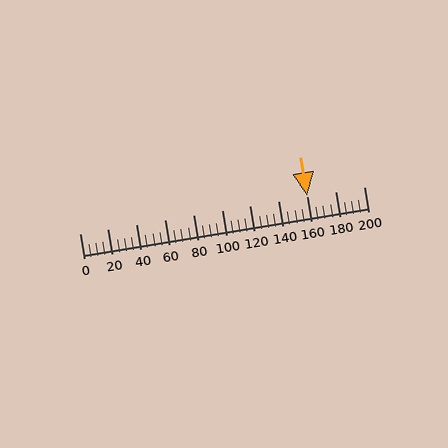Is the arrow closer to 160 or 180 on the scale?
The arrow is closer to 160.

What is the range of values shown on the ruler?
The ruler shows values from 0 to 200.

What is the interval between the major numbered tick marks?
The major tick marks are spaced 20 units apart.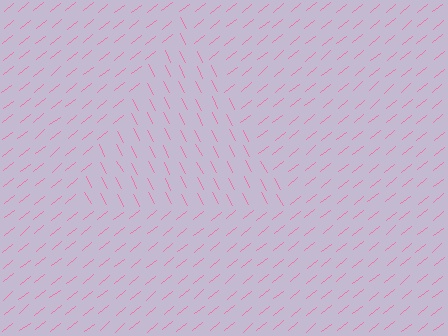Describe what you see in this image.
The image is filled with small pink line segments. A triangle region in the image has lines oriented differently from the surrounding lines, creating a visible texture boundary.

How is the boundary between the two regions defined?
The boundary is defined purely by a change in line orientation (approximately 78 degrees difference). All lines are the same color and thickness.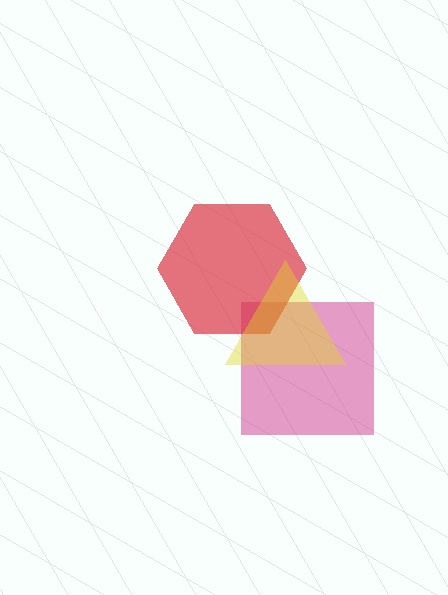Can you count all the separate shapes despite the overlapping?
Yes, there are 3 separate shapes.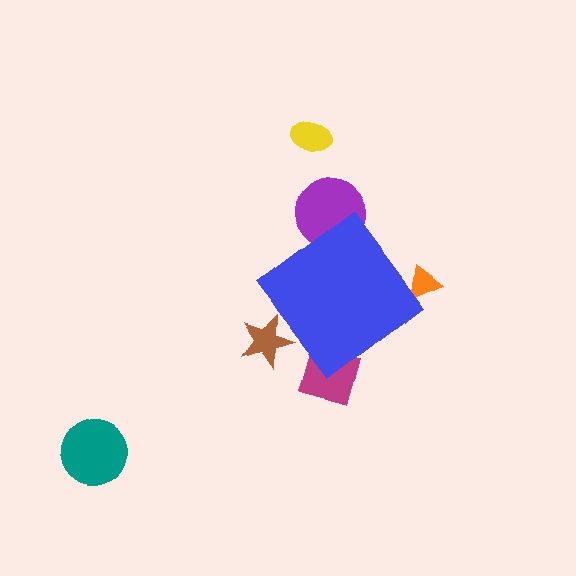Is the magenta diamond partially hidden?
Yes, the magenta diamond is partially hidden behind the blue diamond.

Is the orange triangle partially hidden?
Yes, the orange triangle is partially hidden behind the blue diamond.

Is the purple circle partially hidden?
Yes, the purple circle is partially hidden behind the blue diamond.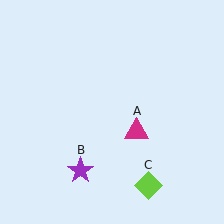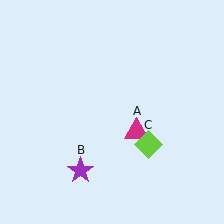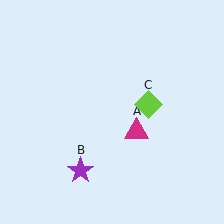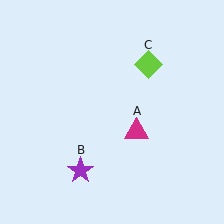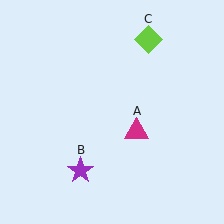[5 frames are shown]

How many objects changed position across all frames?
1 object changed position: lime diamond (object C).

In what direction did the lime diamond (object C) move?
The lime diamond (object C) moved up.